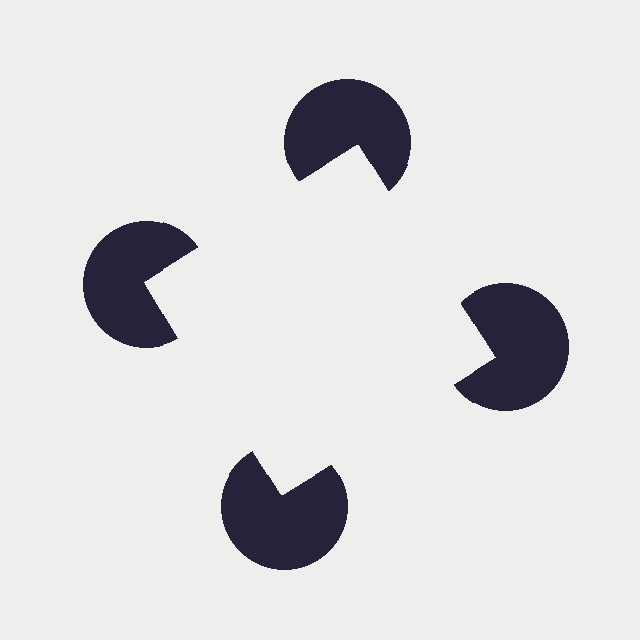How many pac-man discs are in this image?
There are 4 — one at each vertex of the illusory square.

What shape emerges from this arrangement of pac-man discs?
An illusory square — its edges are inferred from the aligned wedge cuts in the pac-man discs, not physically drawn.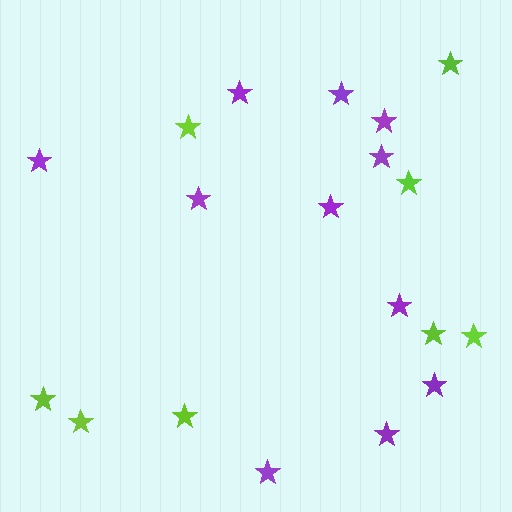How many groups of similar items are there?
There are 2 groups: one group of lime stars (8) and one group of purple stars (11).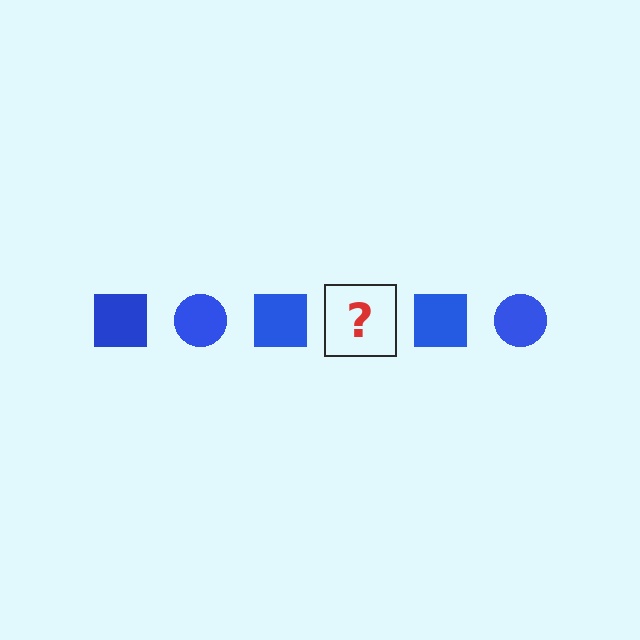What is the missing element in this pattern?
The missing element is a blue circle.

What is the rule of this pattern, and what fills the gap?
The rule is that the pattern cycles through square, circle shapes in blue. The gap should be filled with a blue circle.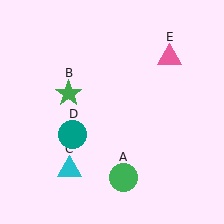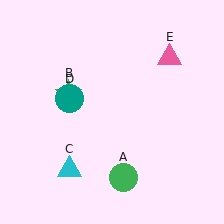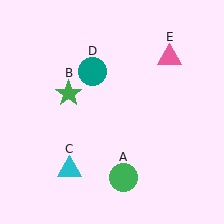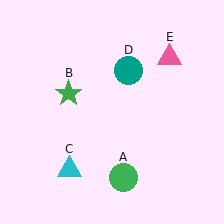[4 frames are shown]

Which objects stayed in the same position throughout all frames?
Green circle (object A) and green star (object B) and cyan triangle (object C) and pink triangle (object E) remained stationary.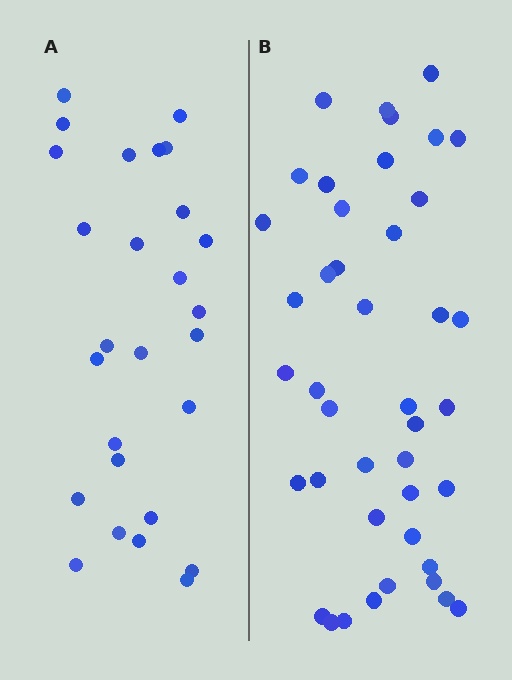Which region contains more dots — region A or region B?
Region B (the right region) has more dots.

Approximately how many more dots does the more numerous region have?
Region B has approximately 15 more dots than region A.